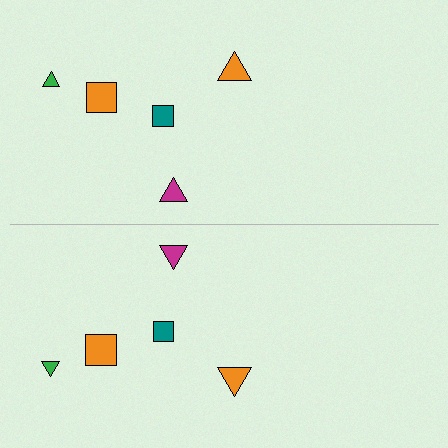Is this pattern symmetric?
Yes, this pattern has bilateral (reflection) symmetry.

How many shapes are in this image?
There are 10 shapes in this image.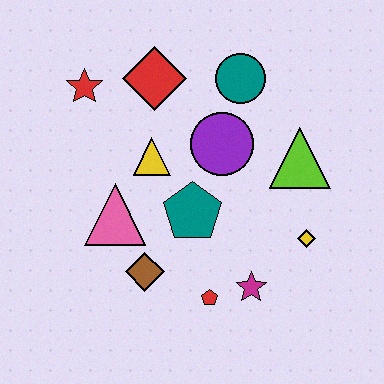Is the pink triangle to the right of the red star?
Yes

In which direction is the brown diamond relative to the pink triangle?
The brown diamond is below the pink triangle.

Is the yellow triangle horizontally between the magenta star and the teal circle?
No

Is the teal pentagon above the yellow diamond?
Yes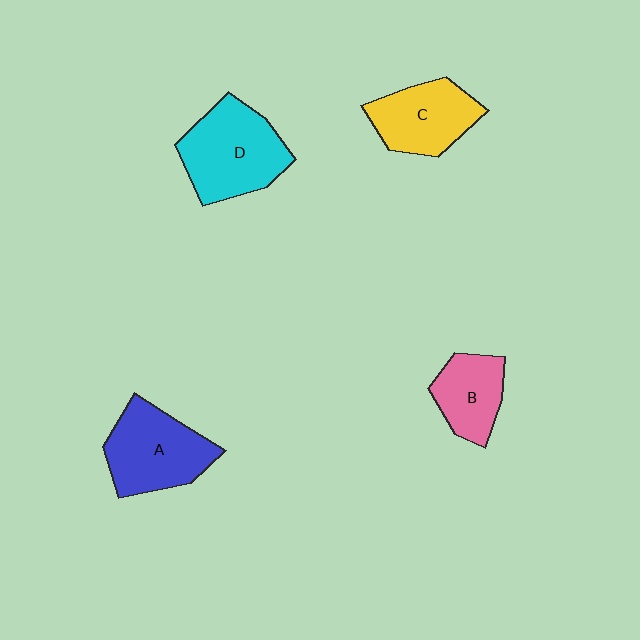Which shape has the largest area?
Shape D (cyan).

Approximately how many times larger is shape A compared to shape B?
Approximately 1.5 times.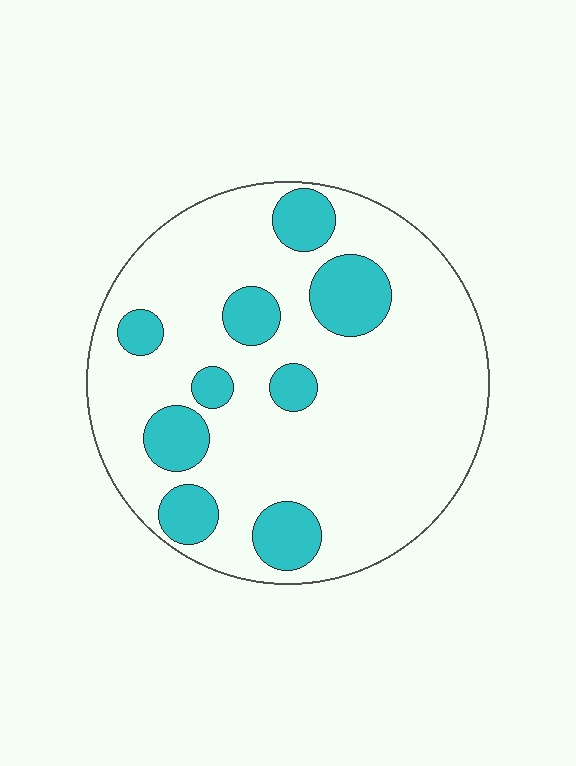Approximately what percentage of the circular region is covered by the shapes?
Approximately 20%.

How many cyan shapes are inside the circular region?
9.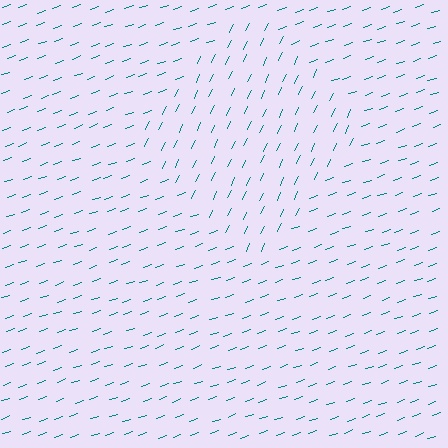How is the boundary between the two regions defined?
The boundary is defined purely by a change in line orientation (approximately 45 degrees difference). All lines are the same color and thickness.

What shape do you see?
I see a diamond.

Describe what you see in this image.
The image is filled with small teal line segments. A diamond region in the image has lines oriented differently from the surrounding lines, creating a visible texture boundary.